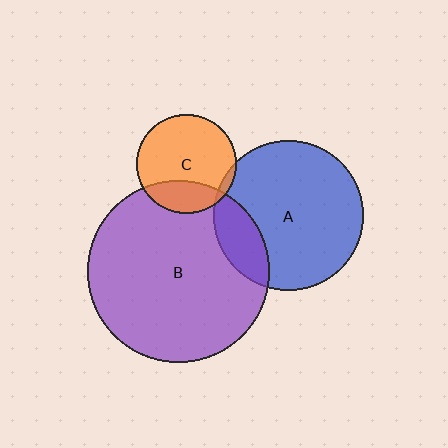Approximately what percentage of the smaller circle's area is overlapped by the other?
Approximately 20%.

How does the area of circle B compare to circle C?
Approximately 3.3 times.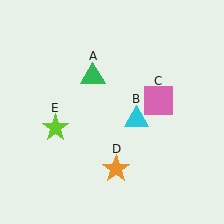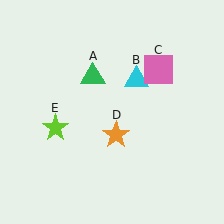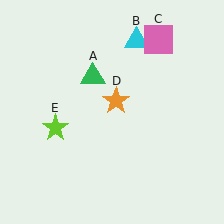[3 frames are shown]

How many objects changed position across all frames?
3 objects changed position: cyan triangle (object B), pink square (object C), orange star (object D).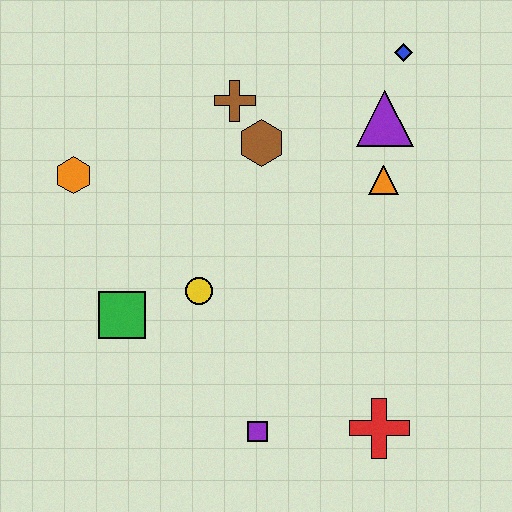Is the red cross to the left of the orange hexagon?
No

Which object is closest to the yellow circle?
The green square is closest to the yellow circle.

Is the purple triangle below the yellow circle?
No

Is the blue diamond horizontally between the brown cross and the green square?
No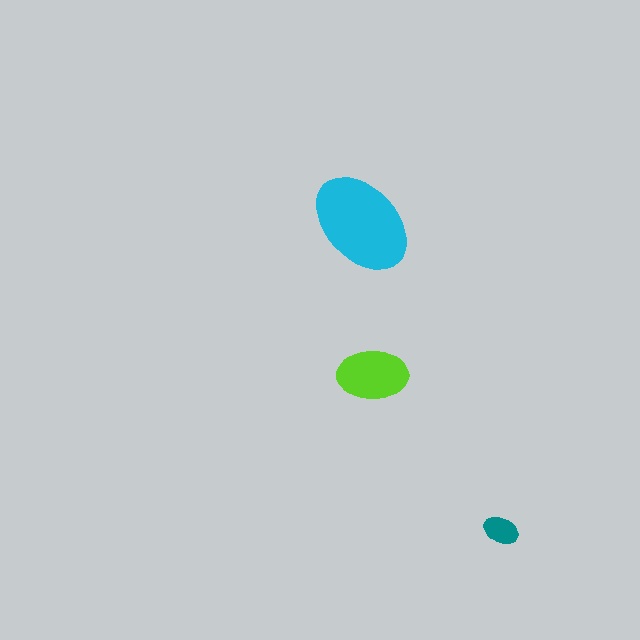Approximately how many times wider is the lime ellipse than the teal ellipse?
About 2 times wider.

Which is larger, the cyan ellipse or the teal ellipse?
The cyan one.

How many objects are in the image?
There are 3 objects in the image.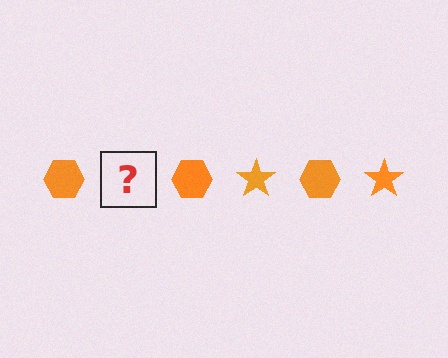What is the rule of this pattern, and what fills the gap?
The rule is that the pattern cycles through hexagon, star shapes in orange. The gap should be filled with an orange star.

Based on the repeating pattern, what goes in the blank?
The blank should be an orange star.